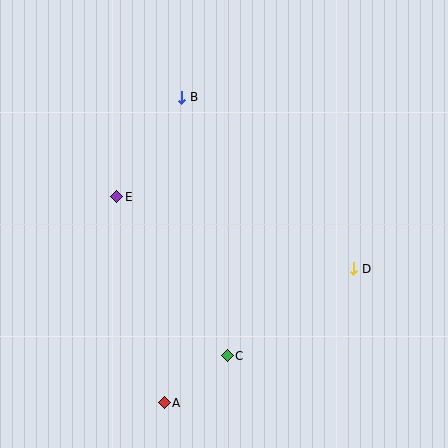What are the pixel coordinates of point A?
Point A is at (164, 403).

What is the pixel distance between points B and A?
The distance between B and A is 306 pixels.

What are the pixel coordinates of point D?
Point D is at (354, 269).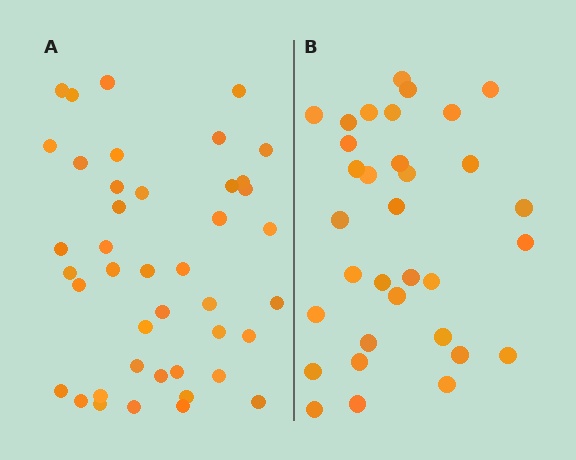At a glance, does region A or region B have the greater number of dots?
Region A (the left region) has more dots.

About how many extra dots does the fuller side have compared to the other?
Region A has roughly 8 or so more dots than region B.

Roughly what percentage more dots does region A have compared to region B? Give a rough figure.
About 25% more.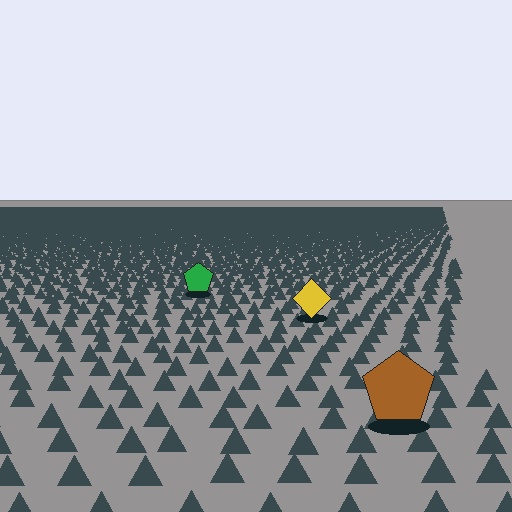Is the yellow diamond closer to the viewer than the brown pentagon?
No. The brown pentagon is closer — you can tell from the texture gradient: the ground texture is coarser near it.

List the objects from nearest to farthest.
From nearest to farthest: the brown pentagon, the yellow diamond, the green pentagon.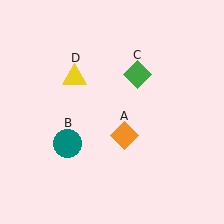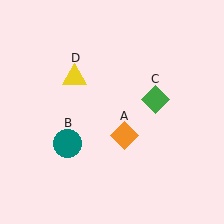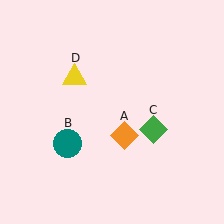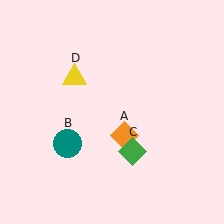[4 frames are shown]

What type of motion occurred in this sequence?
The green diamond (object C) rotated clockwise around the center of the scene.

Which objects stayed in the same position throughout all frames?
Orange diamond (object A) and teal circle (object B) and yellow triangle (object D) remained stationary.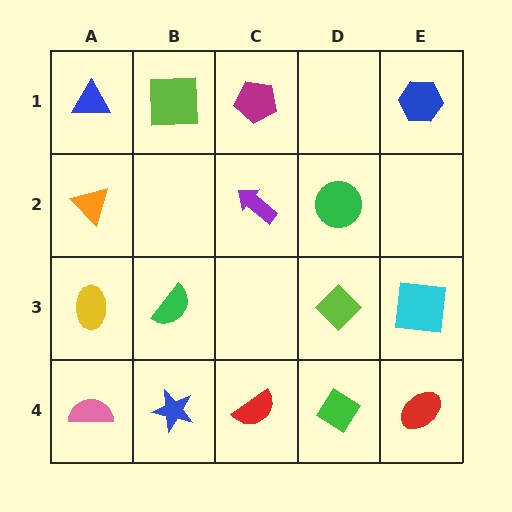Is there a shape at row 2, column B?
No, that cell is empty.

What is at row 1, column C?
A magenta pentagon.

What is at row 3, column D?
A lime diamond.